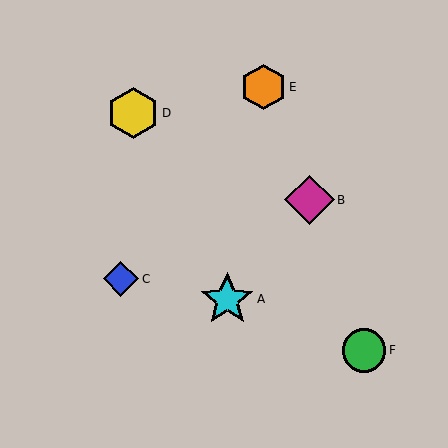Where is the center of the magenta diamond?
The center of the magenta diamond is at (309, 200).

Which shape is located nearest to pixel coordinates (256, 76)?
The orange hexagon (labeled E) at (263, 87) is nearest to that location.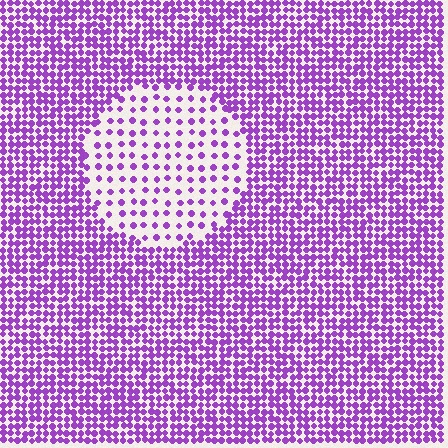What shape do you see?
I see a circle.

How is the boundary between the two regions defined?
The boundary is defined by a change in element density (approximately 2.7x ratio). All elements are the same color, size, and shape.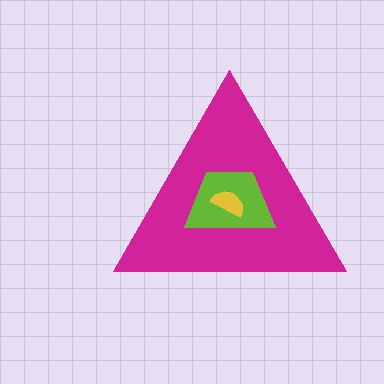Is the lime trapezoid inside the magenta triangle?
Yes.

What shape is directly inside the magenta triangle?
The lime trapezoid.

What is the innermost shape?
The yellow semicircle.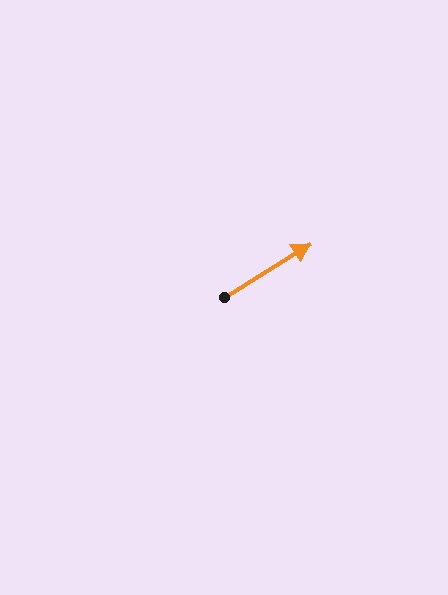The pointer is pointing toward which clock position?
Roughly 2 o'clock.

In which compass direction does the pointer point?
Northeast.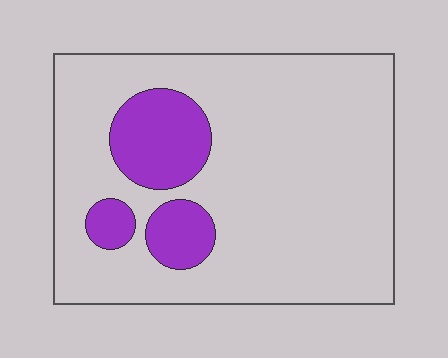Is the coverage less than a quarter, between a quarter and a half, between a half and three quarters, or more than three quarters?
Less than a quarter.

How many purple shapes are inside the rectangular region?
3.